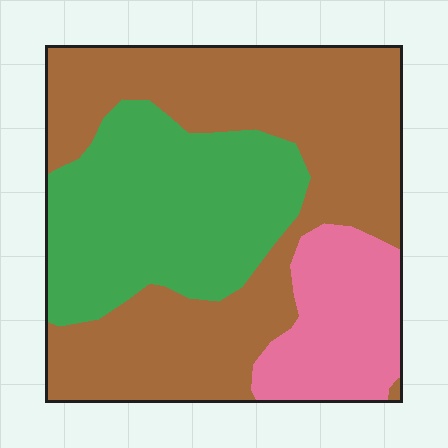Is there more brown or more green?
Brown.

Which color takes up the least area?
Pink, at roughly 15%.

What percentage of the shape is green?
Green covers 32% of the shape.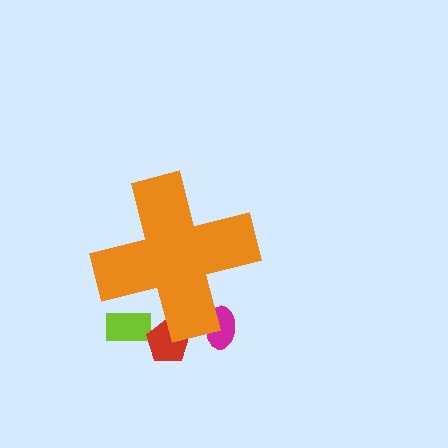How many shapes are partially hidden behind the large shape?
3 shapes are partially hidden.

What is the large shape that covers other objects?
An orange cross.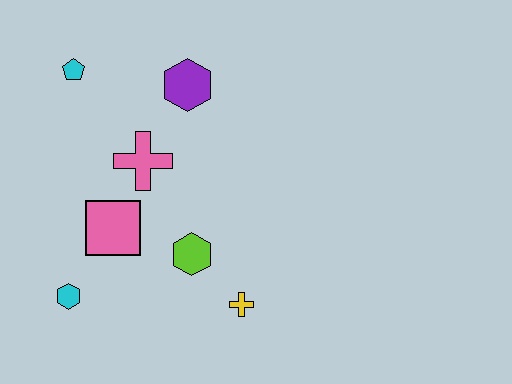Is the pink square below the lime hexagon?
No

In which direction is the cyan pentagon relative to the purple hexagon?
The cyan pentagon is to the left of the purple hexagon.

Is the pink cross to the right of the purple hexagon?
No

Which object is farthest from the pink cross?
The yellow cross is farthest from the pink cross.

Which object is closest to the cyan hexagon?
The pink square is closest to the cyan hexagon.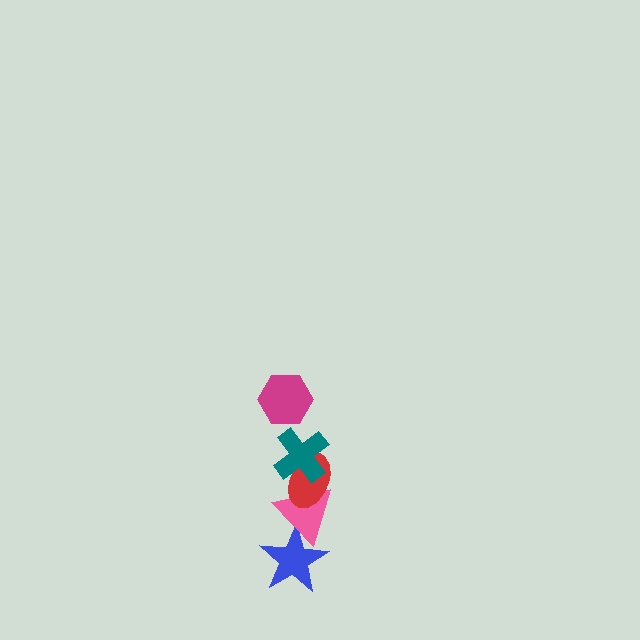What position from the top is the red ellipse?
The red ellipse is 3rd from the top.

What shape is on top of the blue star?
The pink triangle is on top of the blue star.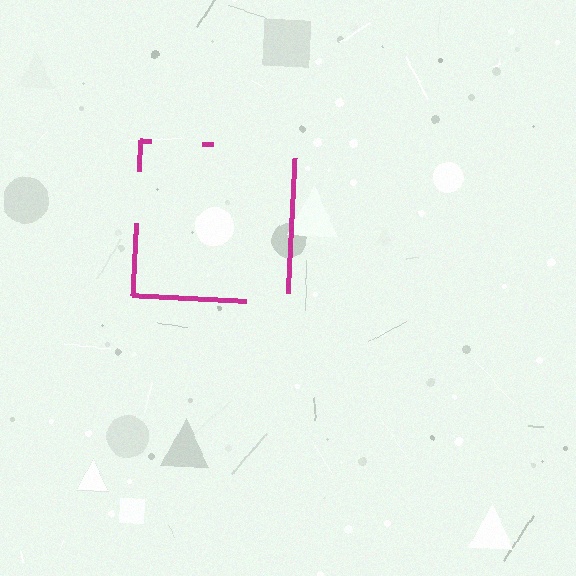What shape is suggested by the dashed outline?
The dashed outline suggests a square.